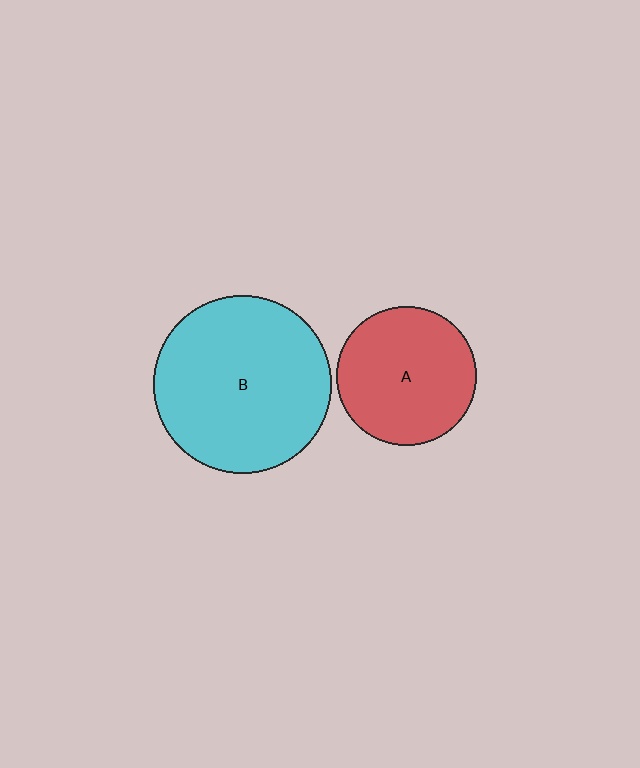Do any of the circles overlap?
No, none of the circles overlap.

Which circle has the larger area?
Circle B (cyan).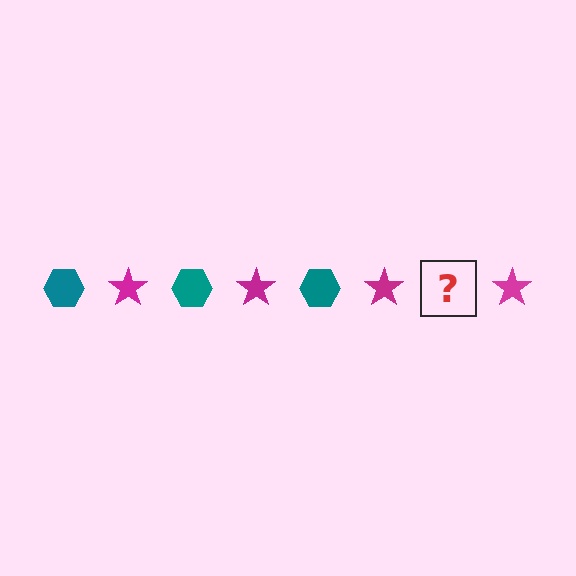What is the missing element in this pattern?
The missing element is a teal hexagon.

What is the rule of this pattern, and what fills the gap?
The rule is that the pattern alternates between teal hexagon and magenta star. The gap should be filled with a teal hexagon.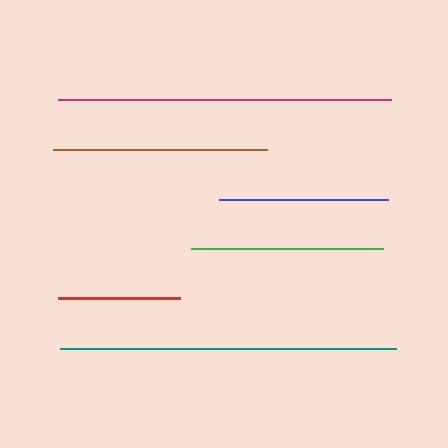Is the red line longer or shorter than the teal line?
The teal line is longer than the red line.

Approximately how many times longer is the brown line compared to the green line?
The brown line is approximately 1.1 times the length of the green line.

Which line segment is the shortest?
The red line is the shortest at approximately 122 pixels.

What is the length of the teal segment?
The teal segment is approximately 336 pixels long.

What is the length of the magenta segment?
The magenta segment is approximately 334 pixels long.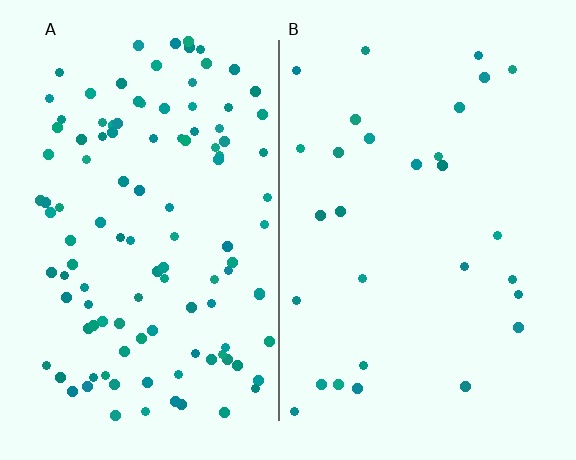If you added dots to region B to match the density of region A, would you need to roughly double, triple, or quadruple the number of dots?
Approximately quadruple.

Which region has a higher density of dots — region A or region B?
A (the left).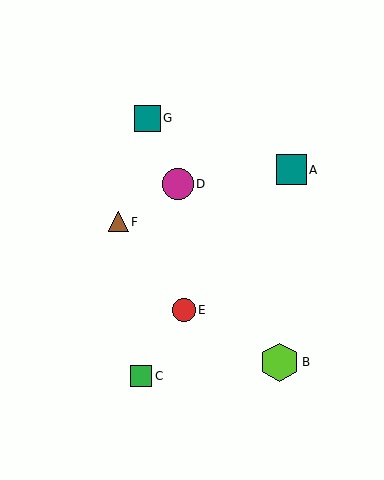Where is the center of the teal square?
The center of the teal square is at (147, 118).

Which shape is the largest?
The lime hexagon (labeled B) is the largest.